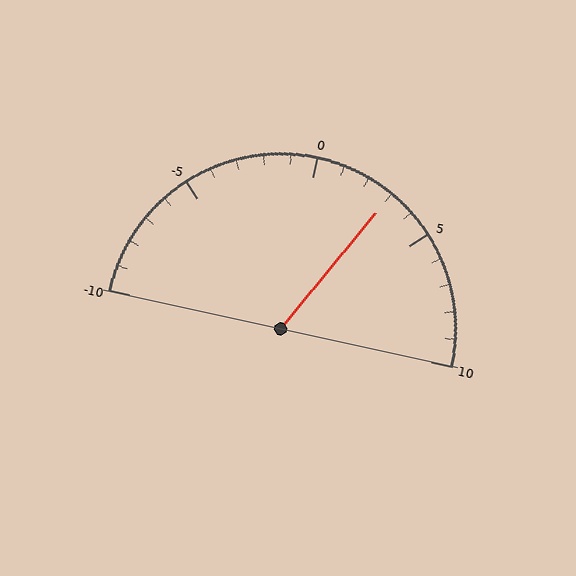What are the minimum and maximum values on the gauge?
The gauge ranges from -10 to 10.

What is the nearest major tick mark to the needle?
The nearest major tick mark is 5.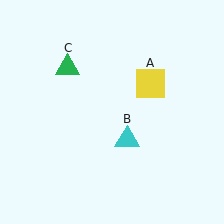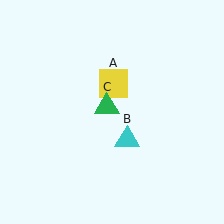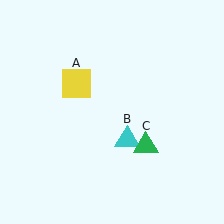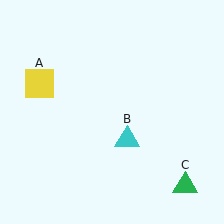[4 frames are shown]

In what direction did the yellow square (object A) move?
The yellow square (object A) moved left.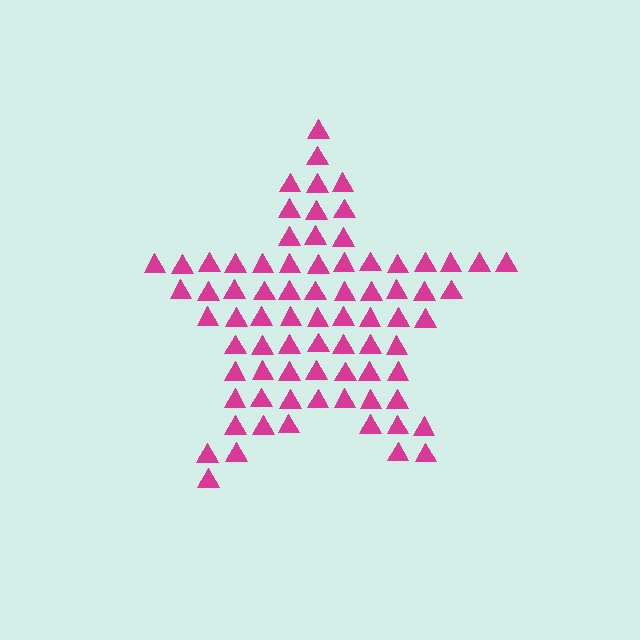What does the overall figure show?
The overall figure shows a star.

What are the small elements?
The small elements are triangles.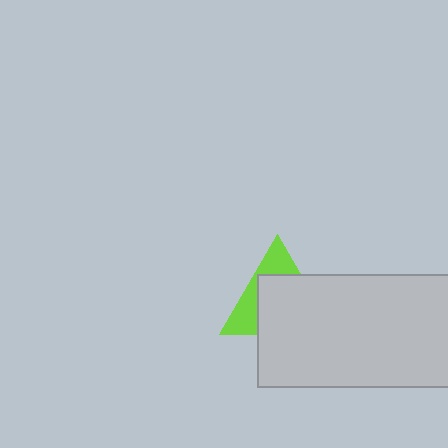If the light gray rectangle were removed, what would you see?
You would see the complete lime triangle.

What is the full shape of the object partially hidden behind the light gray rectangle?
The partially hidden object is a lime triangle.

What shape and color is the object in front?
The object in front is a light gray rectangle.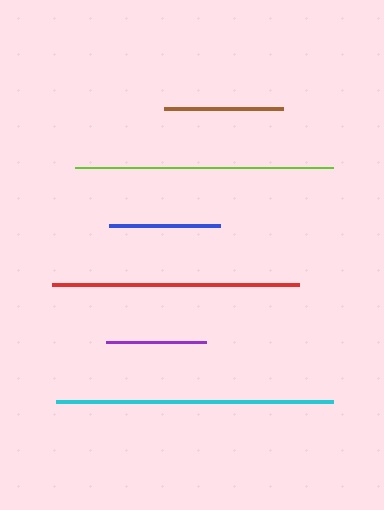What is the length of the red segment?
The red segment is approximately 247 pixels long.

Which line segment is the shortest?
The purple line is the shortest at approximately 100 pixels.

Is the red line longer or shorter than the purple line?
The red line is longer than the purple line.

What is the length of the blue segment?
The blue segment is approximately 111 pixels long.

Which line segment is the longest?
The cyan line is the longest at approximately 277 pixels.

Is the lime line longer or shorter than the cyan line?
The cyan line is longer than the lime line.